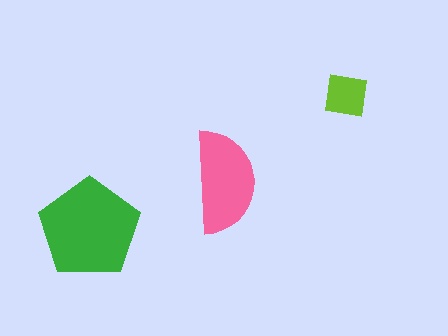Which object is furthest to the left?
The green pentagon is leftmost.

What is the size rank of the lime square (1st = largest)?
3rd.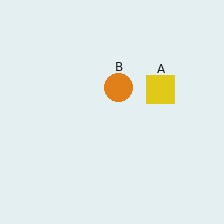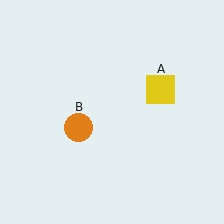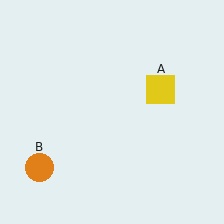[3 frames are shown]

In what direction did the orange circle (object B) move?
The orange circle (object B) moved down and to the left.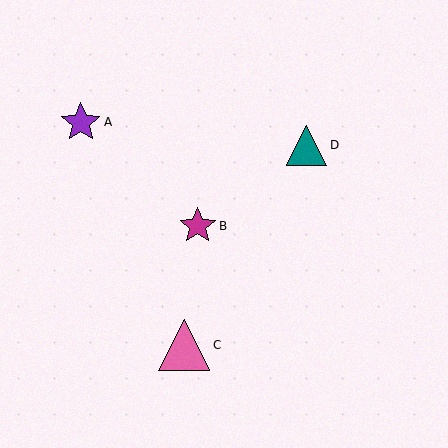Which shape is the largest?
The pink triangle (labeled C) is the largest.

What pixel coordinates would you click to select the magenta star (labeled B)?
Click at (198, 226) to select the magenta star B.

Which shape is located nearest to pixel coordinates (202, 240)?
The magenta star (labeled B) at (198, 226) is nearest to that location.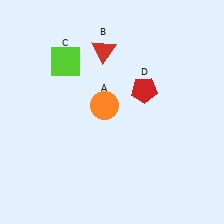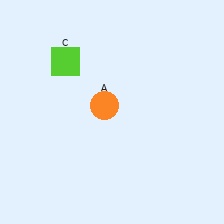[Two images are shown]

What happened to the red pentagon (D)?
The red pentagon (D) was removed in Image 2. It was in the top-right area of Image 1.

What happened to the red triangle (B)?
The red triangle (B) was removed in Image 2. It was in the top-left area of Image 1.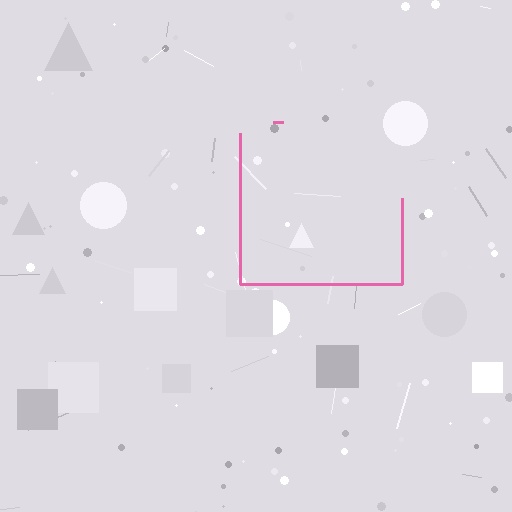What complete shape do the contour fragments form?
The contour fragments form a square.